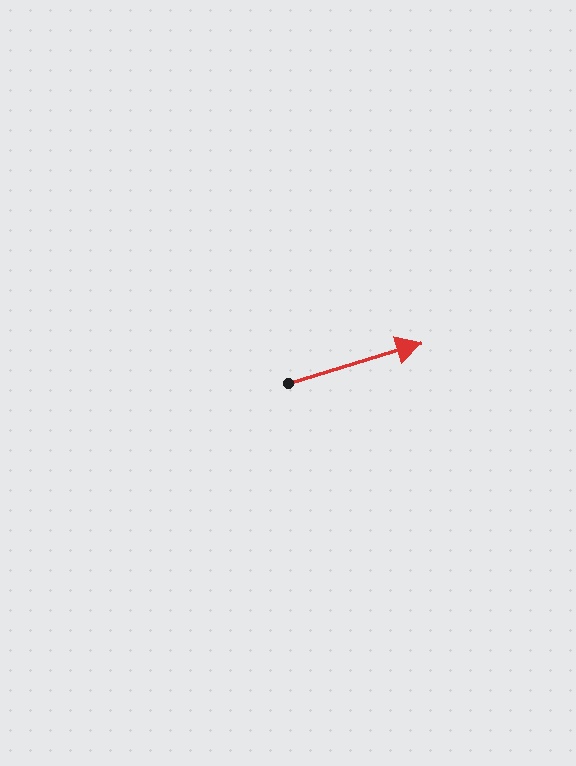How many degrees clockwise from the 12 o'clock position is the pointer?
Approximately 73 degrees.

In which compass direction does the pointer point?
East.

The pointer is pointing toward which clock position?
Roughly 2 o'clock.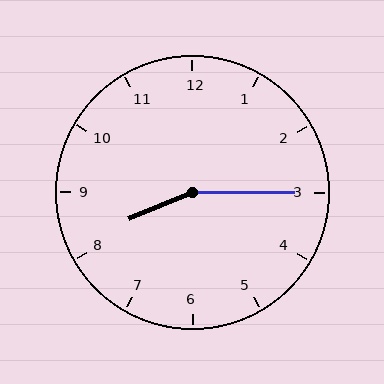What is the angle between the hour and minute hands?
Approximately 158 degrees.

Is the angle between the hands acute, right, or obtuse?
It is obtuse.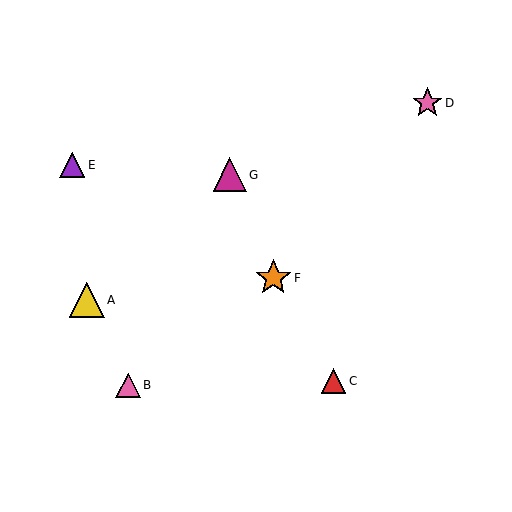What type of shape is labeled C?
Shape C is a red triangle.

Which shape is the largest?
The orange star (labeled F) is the largest.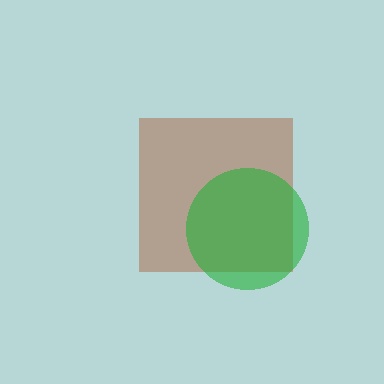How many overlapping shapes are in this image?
There are 2 overlapping shapes in the image.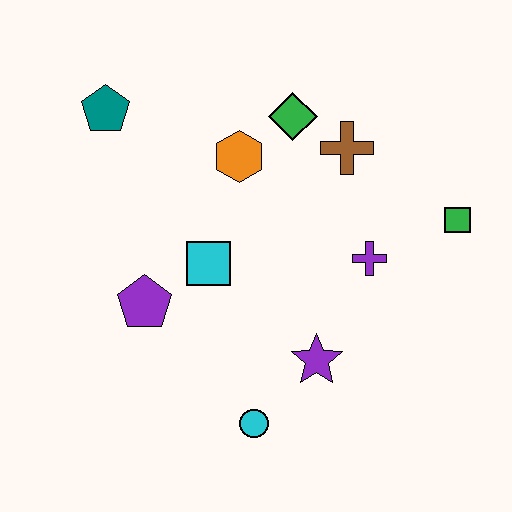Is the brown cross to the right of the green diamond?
Yes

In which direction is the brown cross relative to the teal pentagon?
The brown cross is to the right of the teal pentagon.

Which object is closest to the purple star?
The cyan circle is closest to the purple star.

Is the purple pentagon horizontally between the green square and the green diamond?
No